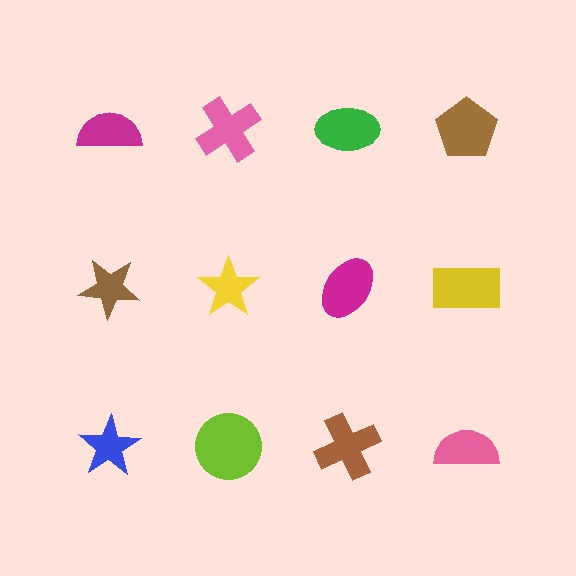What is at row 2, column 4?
A yellow rectangle.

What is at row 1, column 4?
A brown pentagon.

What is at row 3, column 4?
A pink semicircle.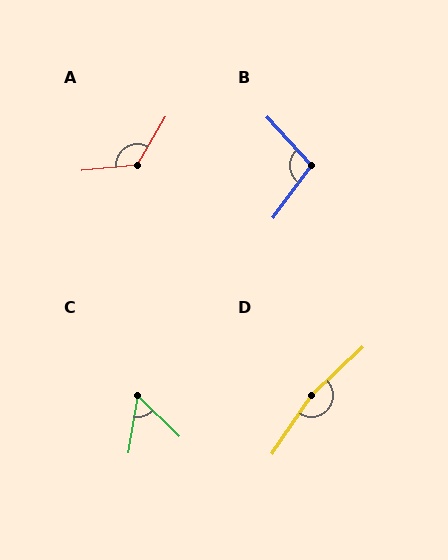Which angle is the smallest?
C, at approximately 55 degrees.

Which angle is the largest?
D, at approximately 167 degrees.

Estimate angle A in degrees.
Approximately 126 degrees.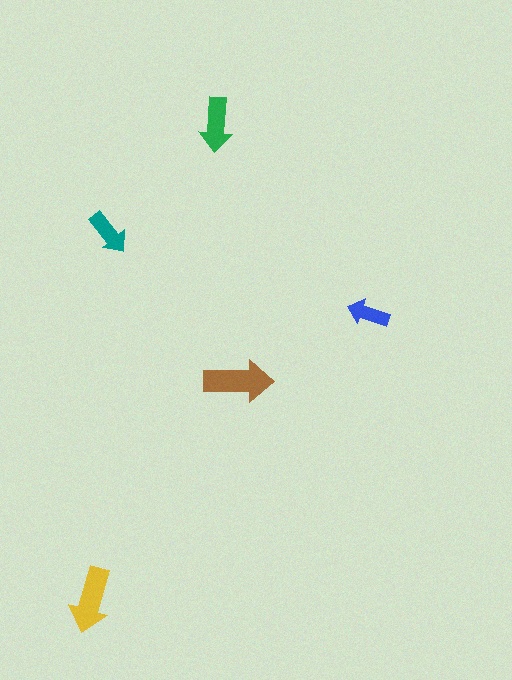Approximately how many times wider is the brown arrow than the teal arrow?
About 1.5 times wider.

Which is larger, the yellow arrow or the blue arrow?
The yellow one.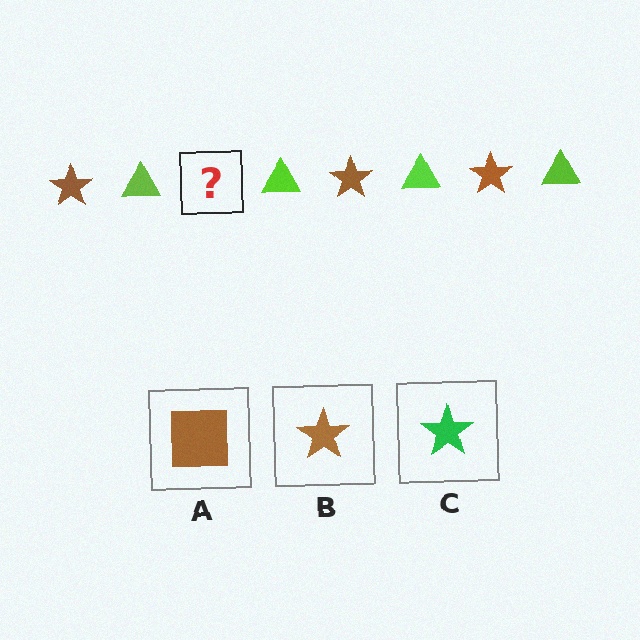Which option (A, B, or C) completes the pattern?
B.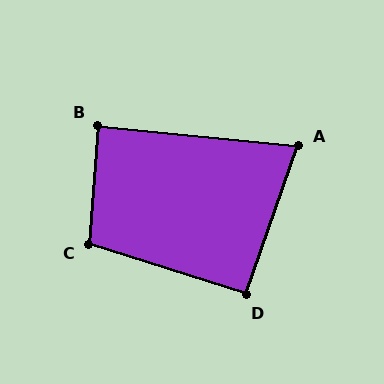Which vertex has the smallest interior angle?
A, at approximately 76 degrees.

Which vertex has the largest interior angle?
C, at approximately 104 degrees.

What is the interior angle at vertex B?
Approximately 88 degrees (approximately right).